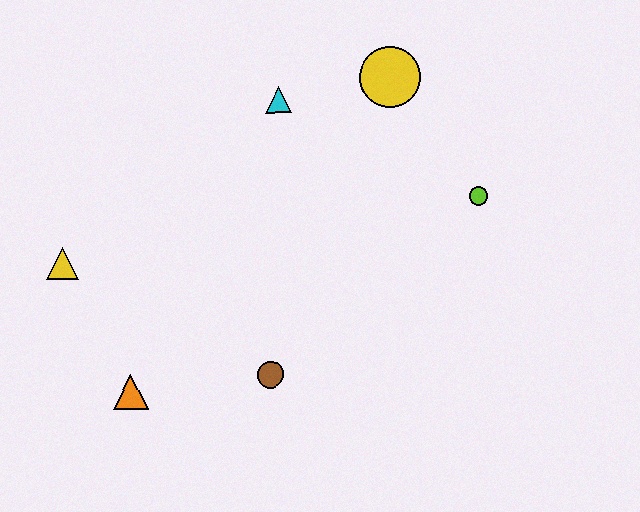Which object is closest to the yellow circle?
The cyan triangle is closest to the yellow circle.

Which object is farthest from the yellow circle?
The orange triangle is farthest from the yellow circle.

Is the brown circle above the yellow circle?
No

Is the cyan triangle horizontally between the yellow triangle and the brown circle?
No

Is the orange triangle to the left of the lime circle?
Yes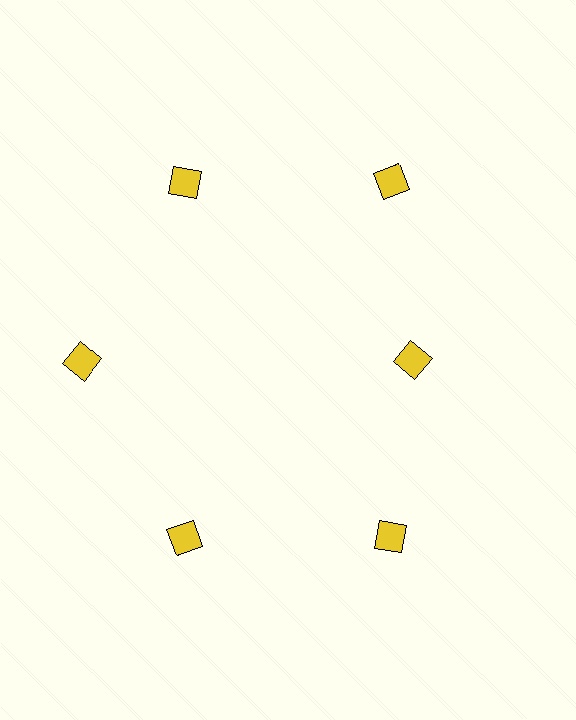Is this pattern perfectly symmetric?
No. The 6 yellow diamonds are arranged in a ring, but one element near the 3 o'clock position is pulled inward toward the center, breaking the 6-fold rotational symmetry.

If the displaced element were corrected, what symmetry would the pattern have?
It would have 6-fold rotational symmetry — the pattern would map onto itself every 60 degrees.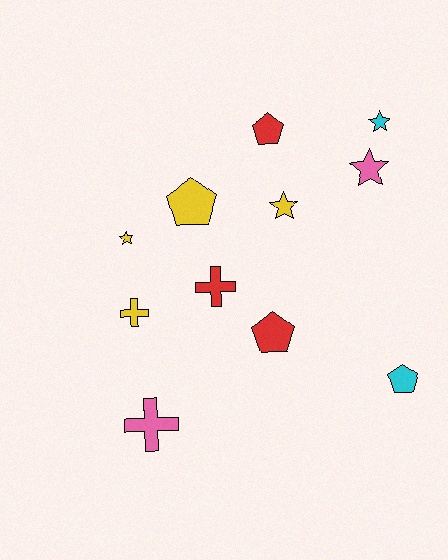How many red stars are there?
There are no red stars.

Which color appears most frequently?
Yellow, with 4 objects.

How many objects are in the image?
There are 11 objects.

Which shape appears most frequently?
Star, with 4 objects.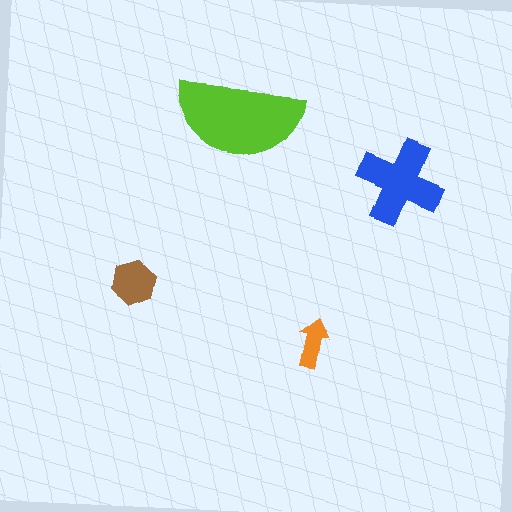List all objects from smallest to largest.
The orange arrow, the brown hexagon, the blue cross, the lime semicircle.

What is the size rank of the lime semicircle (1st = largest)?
1st.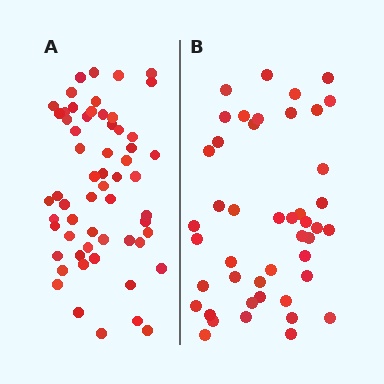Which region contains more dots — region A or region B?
Region A (the left region) has more dots.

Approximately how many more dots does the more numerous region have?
Region A has approximately 15 more dots than region B.